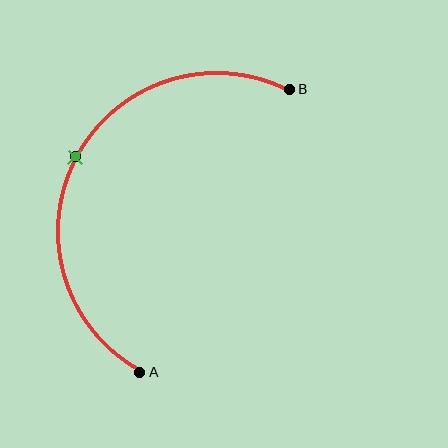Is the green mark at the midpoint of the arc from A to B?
Yes. The green mark lies on the arc at equal arc-length from both A and B — it is the arc midpoint.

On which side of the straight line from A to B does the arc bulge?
The arc bulges to the left of the straight line connecting A and B.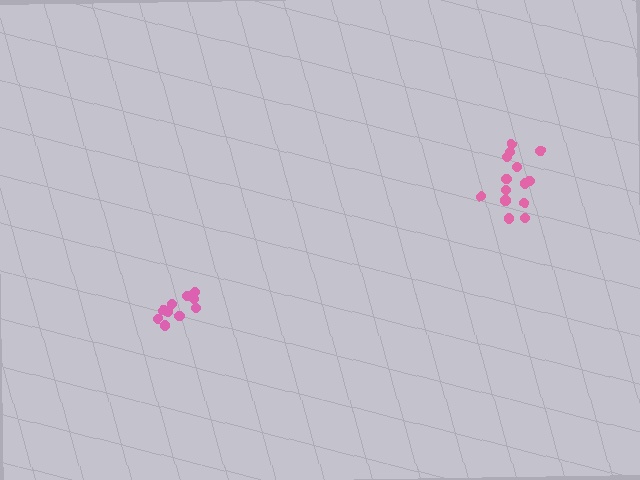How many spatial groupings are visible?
There are 2 spatial groupings.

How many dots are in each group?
Group 1: 14 dots, Group 2: 11 dots (25 total).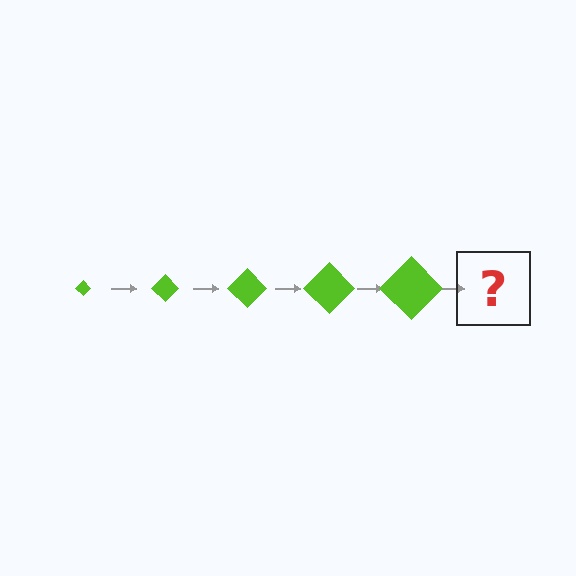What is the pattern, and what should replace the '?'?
The pattern is that the diamond gets progressively larger each step. The '?' should be a lime diamond, larger than the previous one.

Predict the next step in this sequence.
The next step is a lime diamond, larger than the previous one.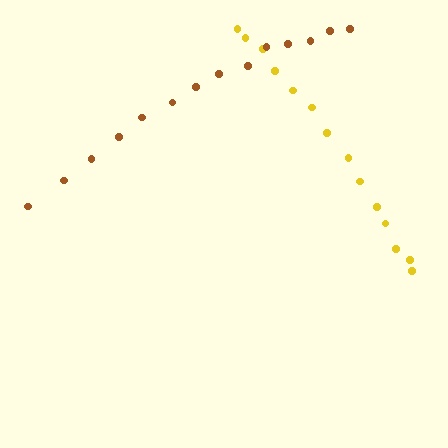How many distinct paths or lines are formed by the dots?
There are 2 distinct paths.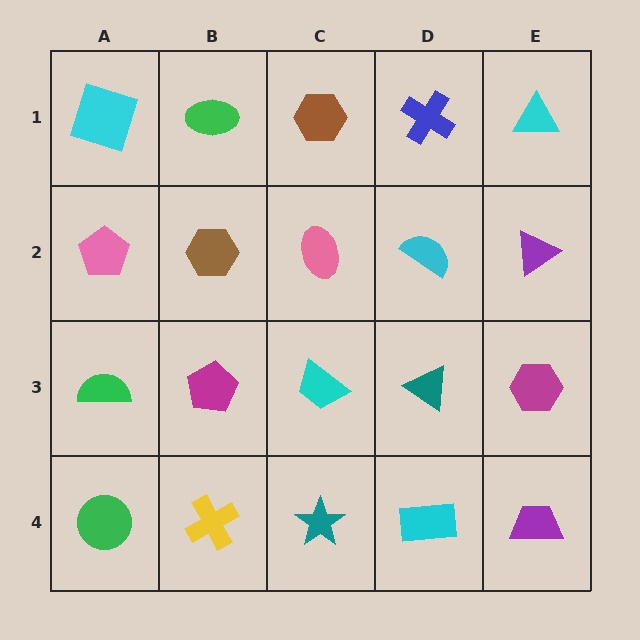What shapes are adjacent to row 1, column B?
A brown hexagon (row 2, column B), a cyan square (row 1, column A), a brown hexagon (row 1, column C).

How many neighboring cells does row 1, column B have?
3.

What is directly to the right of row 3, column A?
A magenta pentagon.